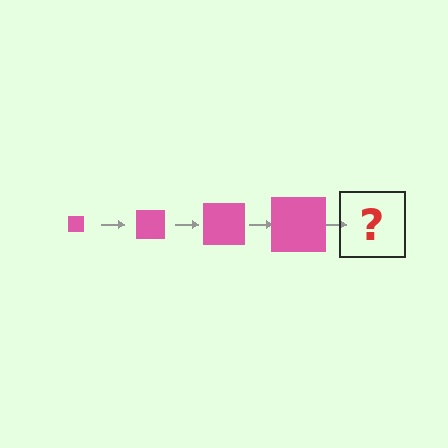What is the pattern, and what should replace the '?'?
The pattern is that the square gets progressively larger each step. The '?' should be a pink square, larger than the previous one.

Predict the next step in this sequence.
The next step is a pink square, larger than the previous one.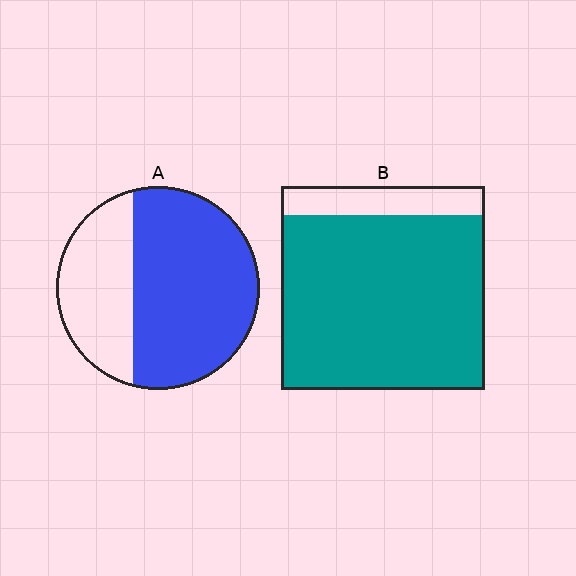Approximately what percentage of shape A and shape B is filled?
A is approximately 65% and B is approximately 85%.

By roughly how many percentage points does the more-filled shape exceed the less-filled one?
By roughly 20 percentage points (B over A).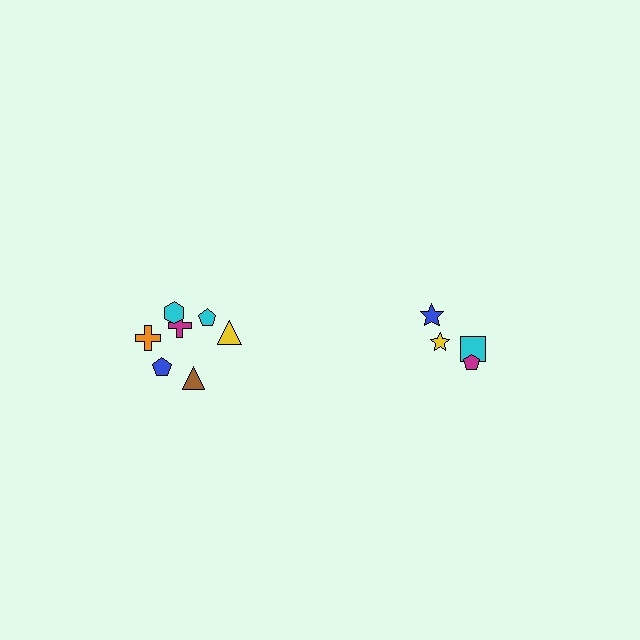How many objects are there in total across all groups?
There are 11 objects.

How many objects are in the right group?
There are 4 objects.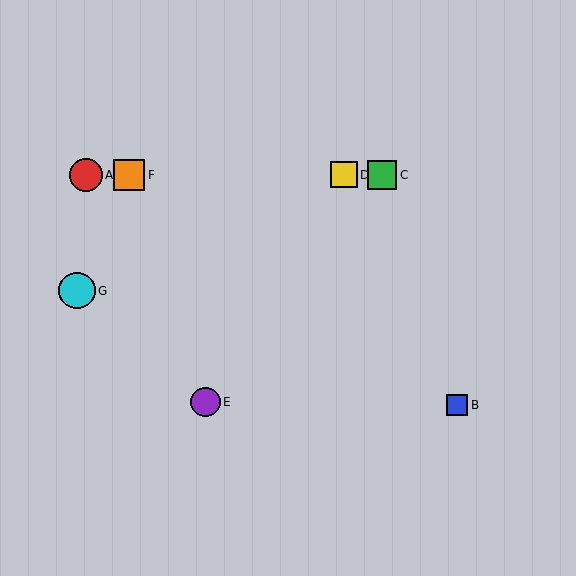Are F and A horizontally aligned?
Yes, both are at y≈175.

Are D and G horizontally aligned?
No, D is at y≈175 and G is at y≈291.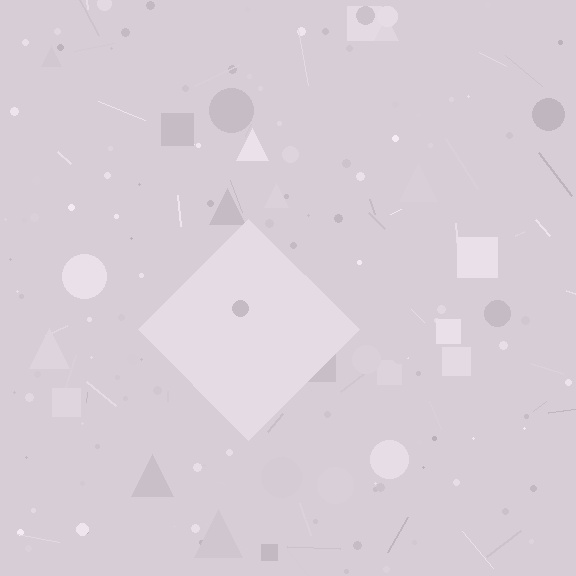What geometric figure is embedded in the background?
A diamond is embedded in the background.